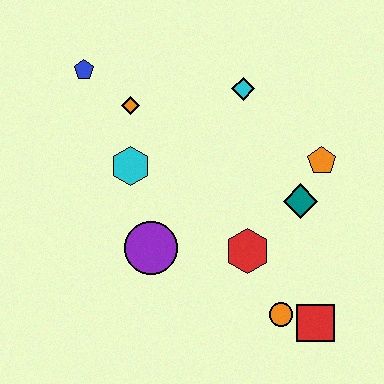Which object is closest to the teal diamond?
The orange pentagon is closest to the teal diamond.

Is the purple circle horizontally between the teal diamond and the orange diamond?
Yes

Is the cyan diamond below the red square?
No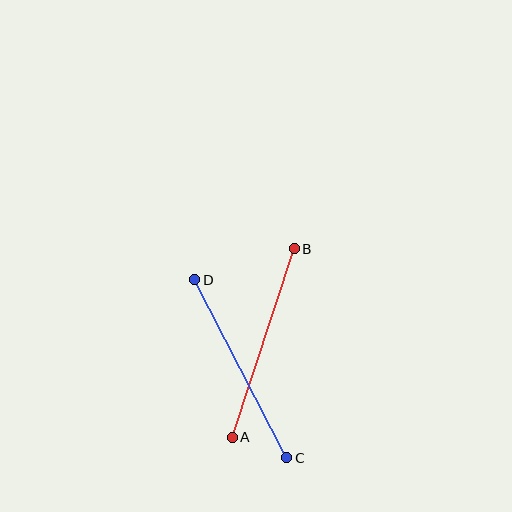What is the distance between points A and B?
The distance is approximately 198 pixels.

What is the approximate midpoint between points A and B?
The midpoint is at approximately (263, 343) pixels.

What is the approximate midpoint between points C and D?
The midpoint is at approximately (241, 369) pixels.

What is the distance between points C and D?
The distance is approximately 201 pixels.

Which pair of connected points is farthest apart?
Points C and D are farthest apart.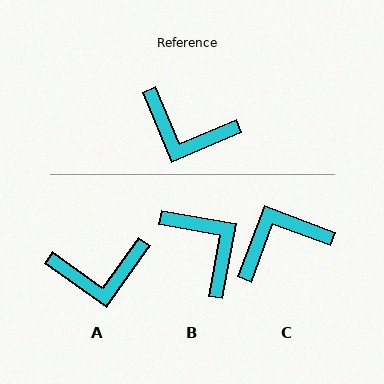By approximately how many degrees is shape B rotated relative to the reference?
Approximately 147 degrees counter-clockwise.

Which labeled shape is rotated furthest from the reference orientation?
B, about 147 degrees away.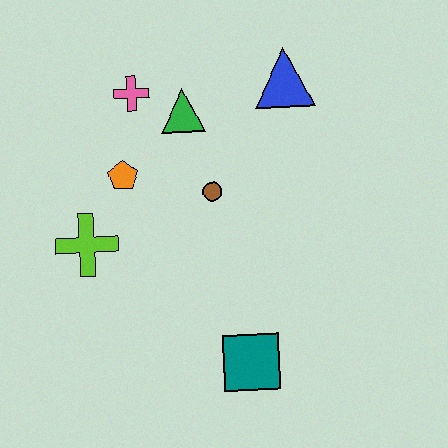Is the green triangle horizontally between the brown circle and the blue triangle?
No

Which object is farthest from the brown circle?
The teal square is farthest from the brown circle.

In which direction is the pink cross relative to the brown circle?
The pink cross is above the brown circle.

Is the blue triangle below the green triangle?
No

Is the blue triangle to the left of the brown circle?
No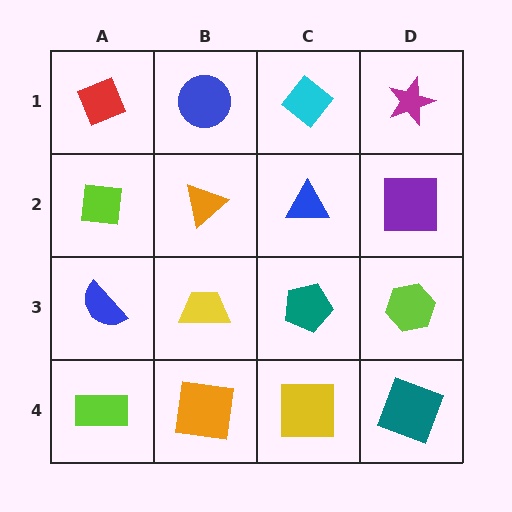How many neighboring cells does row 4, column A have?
2.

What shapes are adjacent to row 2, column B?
A blue circle (row 1, column B), a yellow trapezoid (row 3, column B), a lime square (row 2, column A), a blue triangle (row 2, column C).